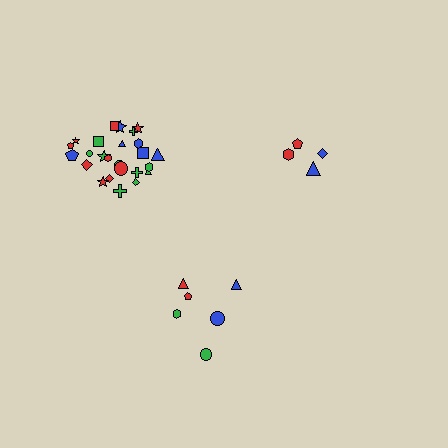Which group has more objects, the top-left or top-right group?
The top-left group.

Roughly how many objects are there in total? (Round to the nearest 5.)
Roughly 35 objects in total.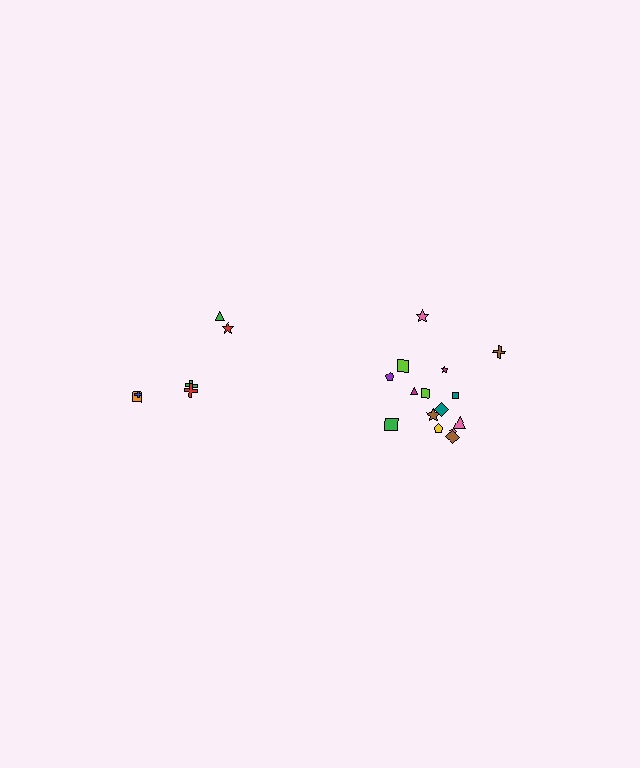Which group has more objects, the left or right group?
The right group.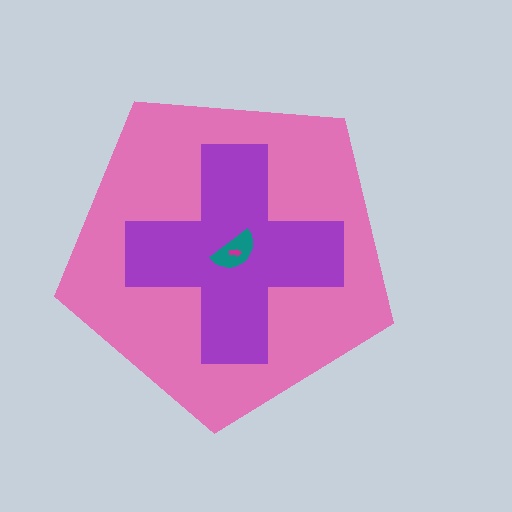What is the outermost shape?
The pink pentagon.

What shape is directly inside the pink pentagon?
The purple cross.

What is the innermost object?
The magenta arrow.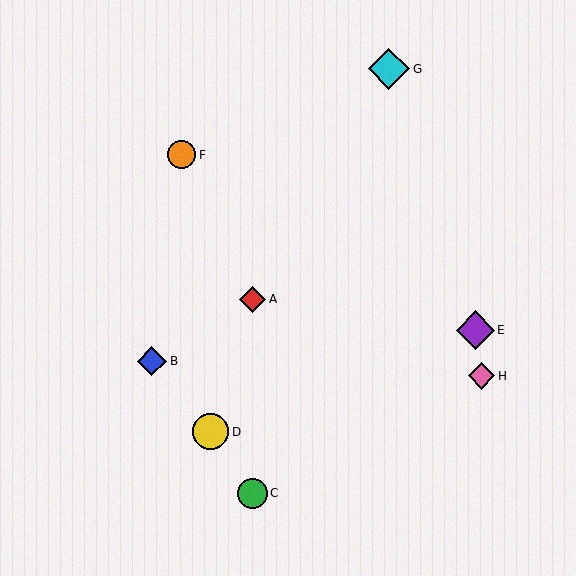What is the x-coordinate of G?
Object G is at x≈389.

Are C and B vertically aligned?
No, C is at x≈253 and B is at x≈152.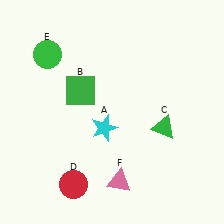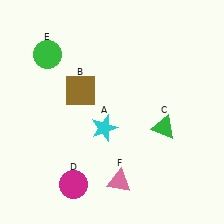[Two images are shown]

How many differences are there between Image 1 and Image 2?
There are 2 differences between the two images.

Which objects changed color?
B changed from green to brown. D changed from red to magenta.